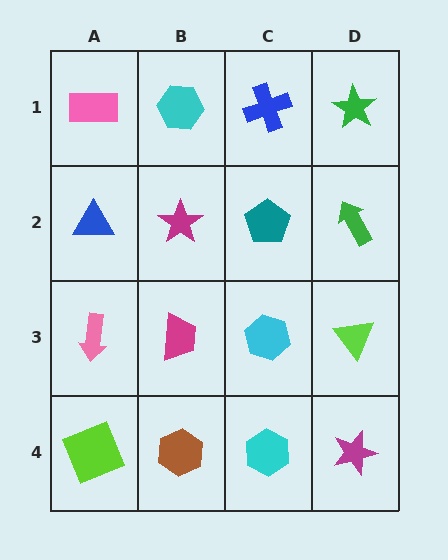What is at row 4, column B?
A brown hexagon.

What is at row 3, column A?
A pink arrow.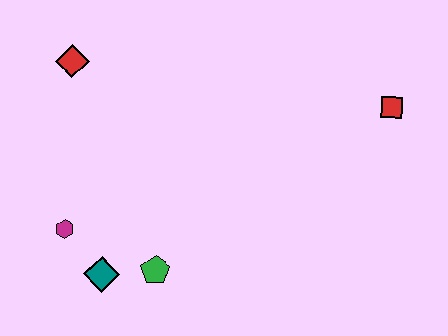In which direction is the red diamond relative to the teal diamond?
The red diamond is above the teal diamond.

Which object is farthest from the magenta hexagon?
The red square is farthest from the magenta hexagon.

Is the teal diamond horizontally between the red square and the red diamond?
Yes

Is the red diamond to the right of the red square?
No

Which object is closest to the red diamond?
The magenta hexagon is closest to the red diamond.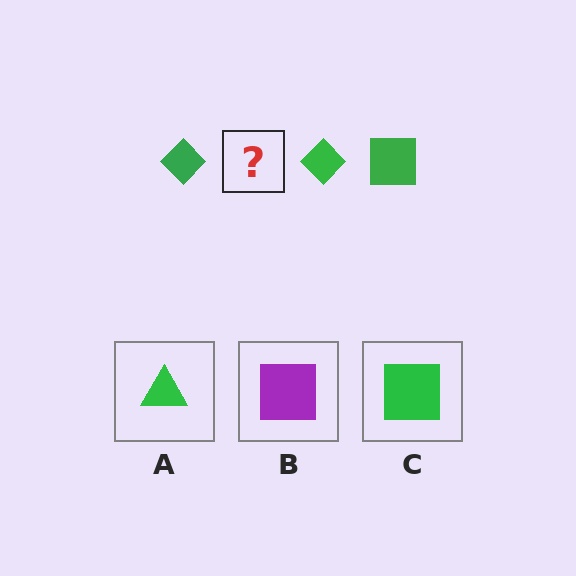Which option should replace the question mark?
Option C.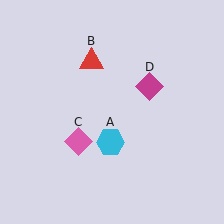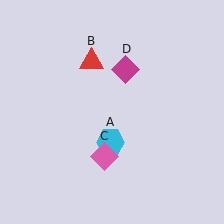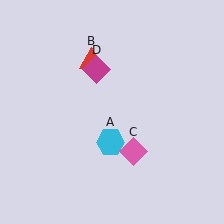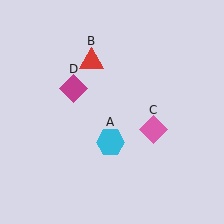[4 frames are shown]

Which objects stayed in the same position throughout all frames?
Cyan hexagon (object A) and red triangle (object B) remained stationary.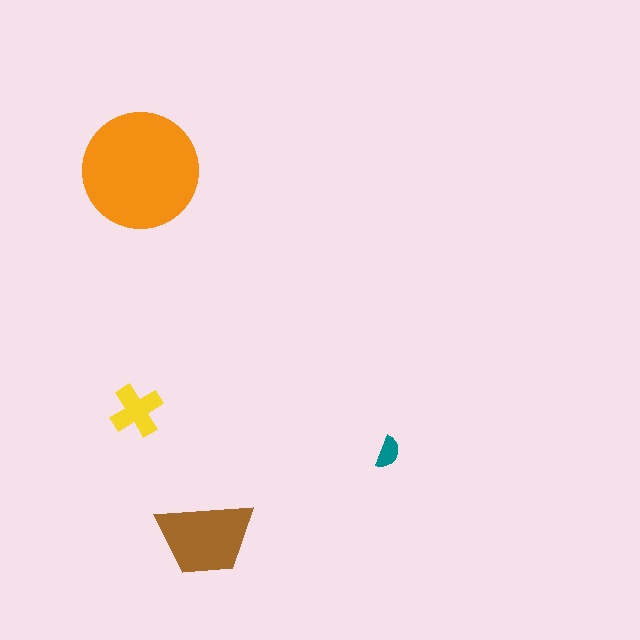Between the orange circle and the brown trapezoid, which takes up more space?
The orange circle.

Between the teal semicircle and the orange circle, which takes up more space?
The orange circle.